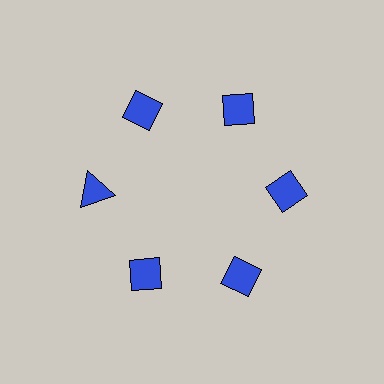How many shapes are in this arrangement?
There are 6 shapes arranged in a ring pattern.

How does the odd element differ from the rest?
It has a different shape: triangle instead of diamond.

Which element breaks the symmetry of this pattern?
The blue triangle at roughly the 9 o'clock position breaks the symmetry. All other shapes are blue diamonds.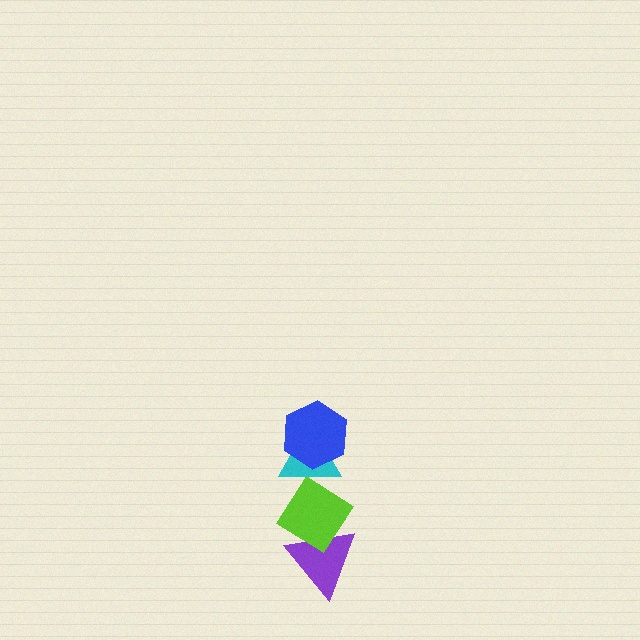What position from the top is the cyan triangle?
The cyan triangle is 2nd from the top.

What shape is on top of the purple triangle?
The lime diamond is on top of the purple triangle.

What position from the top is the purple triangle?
The purple triangle is 4th from the top.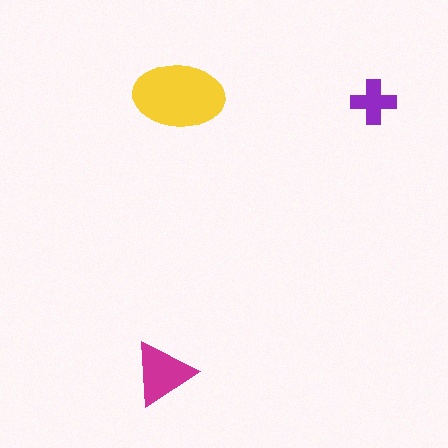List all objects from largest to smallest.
The yellow ellipse, the magenta triangle, the purple cross.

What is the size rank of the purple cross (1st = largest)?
3rd.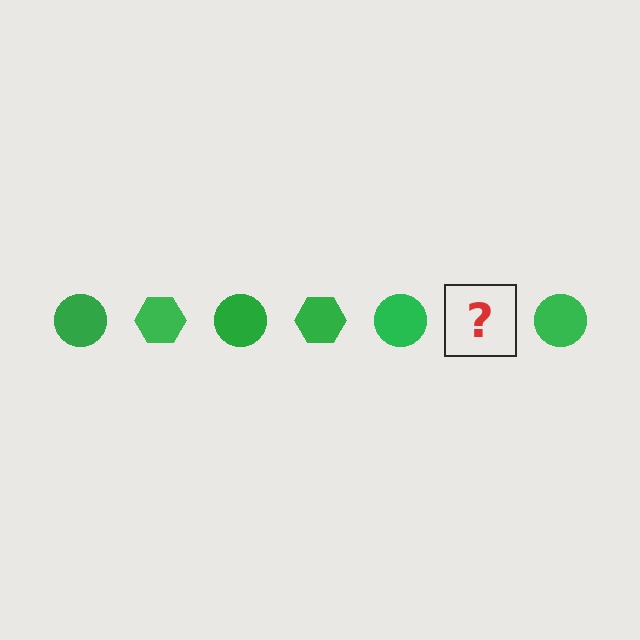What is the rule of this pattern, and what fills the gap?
The rule is that the pattern cycles through circle, hexagon shapes in green. The gap should be filled with a green hexagon.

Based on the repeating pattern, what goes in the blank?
The blank should be a green hexagon.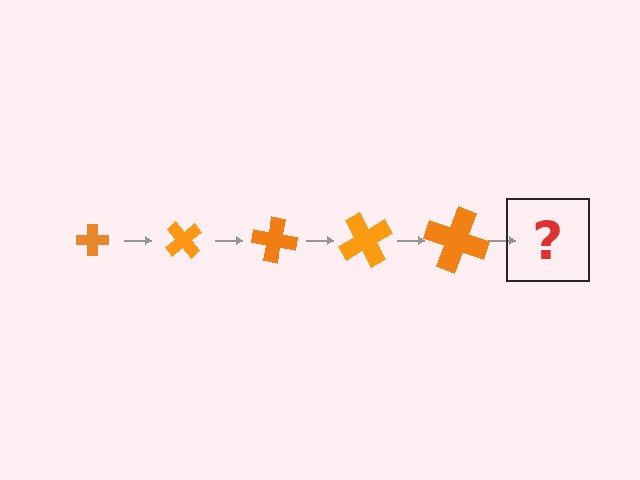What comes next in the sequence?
The next element should be a cross, larger than the previous one and rotated 250 degrees from the start.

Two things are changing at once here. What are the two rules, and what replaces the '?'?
The two rules are that the cross grows larger each step and it rotates 50 degrees each step. The '?' should be a cross, larger than the previous one and rotated 250 degrees from the start.